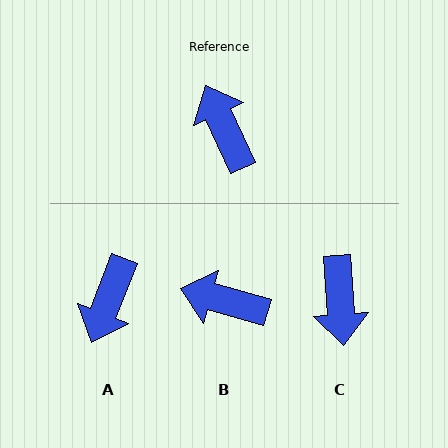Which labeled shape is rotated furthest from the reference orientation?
C, about 160 degrees away.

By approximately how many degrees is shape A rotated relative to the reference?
Approximately 134 degrees counter-clockwise.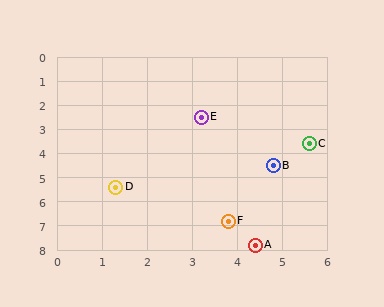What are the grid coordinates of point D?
Point D is at approximately (1.3, 5.4).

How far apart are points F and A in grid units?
Points F and A are about 1.2 grid units apart.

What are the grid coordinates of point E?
Point E is at approximately (3.2, 2.5).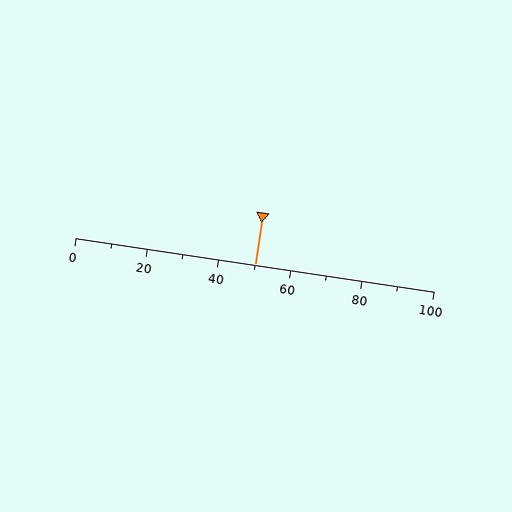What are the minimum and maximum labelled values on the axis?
The axis runs from 0 to 100.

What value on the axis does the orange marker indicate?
The marker indicates approximately 50.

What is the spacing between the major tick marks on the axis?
The major ticks are spaced 20 apart.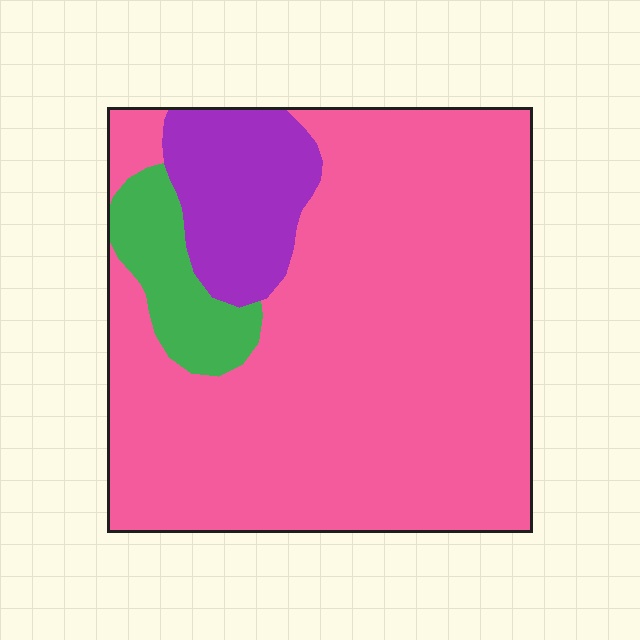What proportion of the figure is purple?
Purple takes up less than a quarter of the figure.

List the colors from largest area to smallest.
From largest to smallest: pink, purple, green.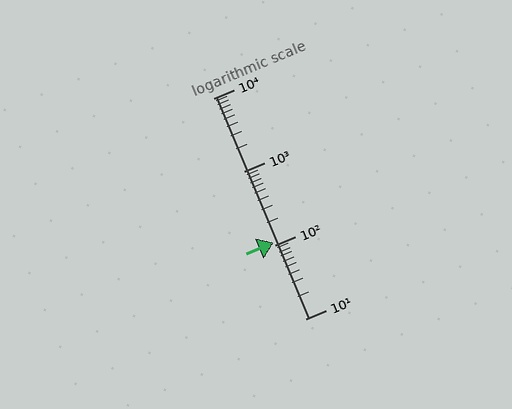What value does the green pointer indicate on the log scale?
The pointer indicates approximately 110.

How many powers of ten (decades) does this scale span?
The scale spans 3 decades, from 10 to 10000.